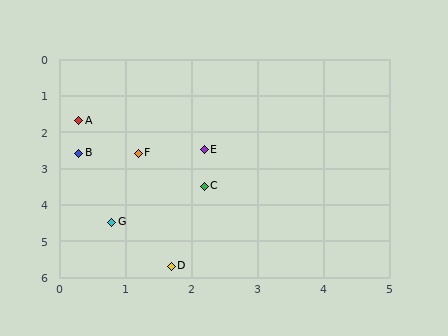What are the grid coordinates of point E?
Point E is at approximately (2.2, 2.5).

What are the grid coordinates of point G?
Point G is at approximately (0.8, 4.5).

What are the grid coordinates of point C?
Point C is at approximately (2.2, 3.5).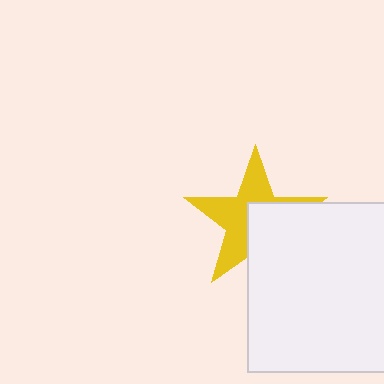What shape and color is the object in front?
The object in front is a white square.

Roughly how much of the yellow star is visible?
About half of it is visible (roughly 55%).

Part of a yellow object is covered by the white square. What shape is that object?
It is a star.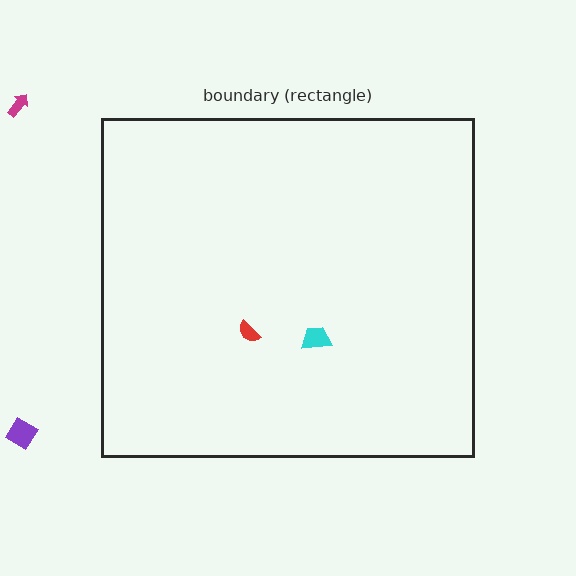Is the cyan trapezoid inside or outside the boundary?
Inside.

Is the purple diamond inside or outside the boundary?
Outside.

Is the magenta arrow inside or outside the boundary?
Outside.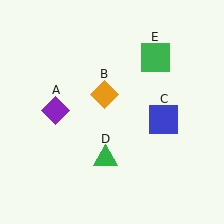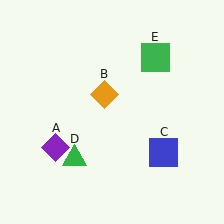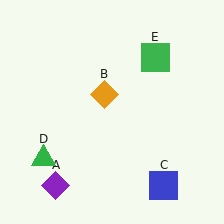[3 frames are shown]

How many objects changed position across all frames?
3 objects changed position: purple diamond (object A), blue square (object C), green triangle (object D).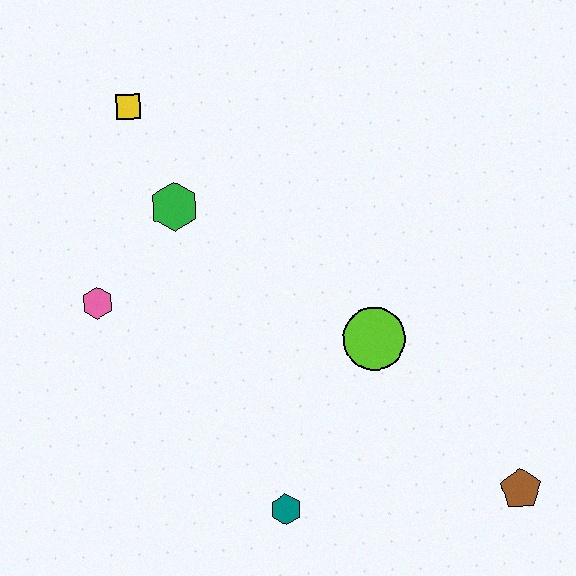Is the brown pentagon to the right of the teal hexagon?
Yes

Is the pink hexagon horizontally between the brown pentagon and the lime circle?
No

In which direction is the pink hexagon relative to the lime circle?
The pink hexagon is to the left of the lime circle.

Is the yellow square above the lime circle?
Yes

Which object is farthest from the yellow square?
The brown pentagon is farthest from the yellow square.